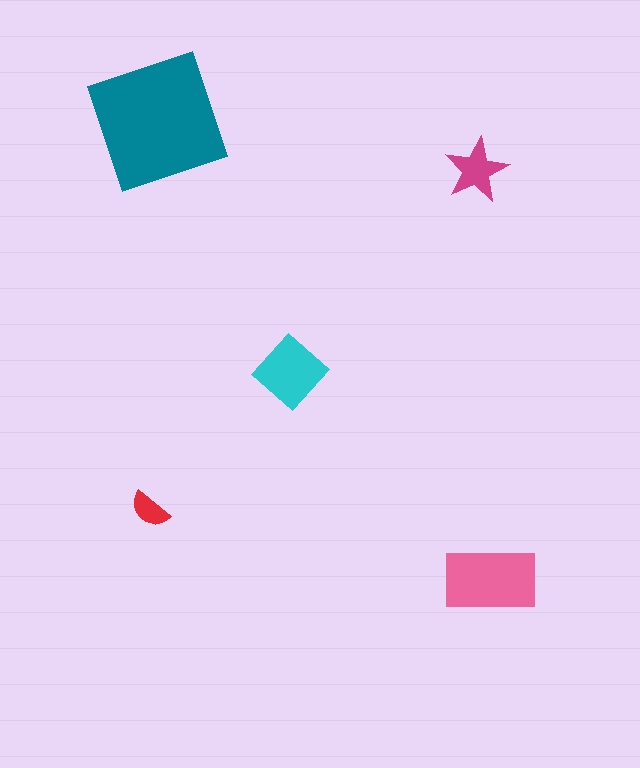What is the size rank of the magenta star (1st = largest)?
4th.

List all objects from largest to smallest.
The teal square, the pink rectangle, the cyan diamond, the magenta star, the red semicircle.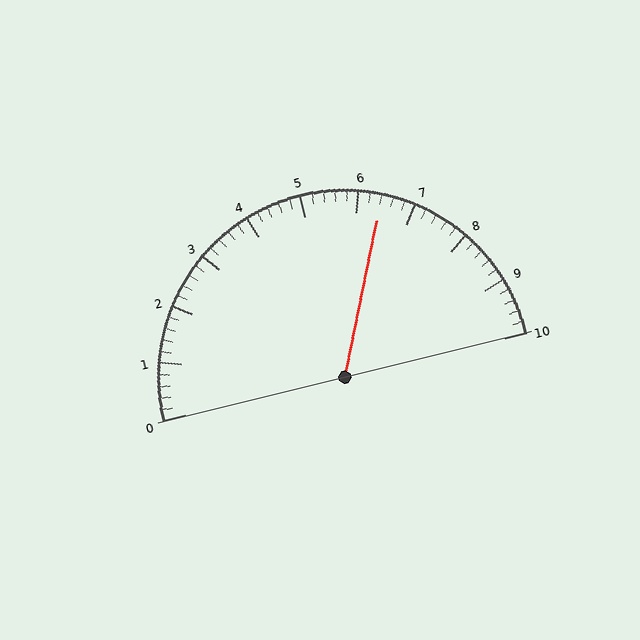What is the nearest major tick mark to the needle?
The nearest major tick mark is 6.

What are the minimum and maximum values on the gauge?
The gauge ranges from 0 to 10.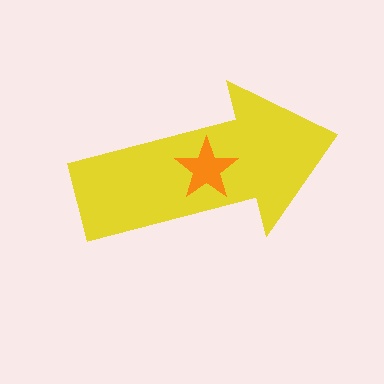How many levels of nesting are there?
2.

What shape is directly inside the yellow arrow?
The orange star.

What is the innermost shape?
The orange star.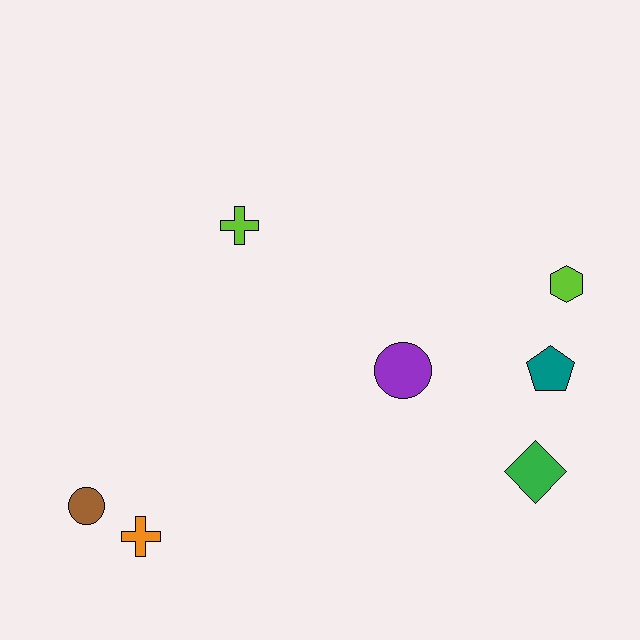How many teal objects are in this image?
There is 1 teal object.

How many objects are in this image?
There are 7 objects.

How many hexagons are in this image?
There is 1 hexagon.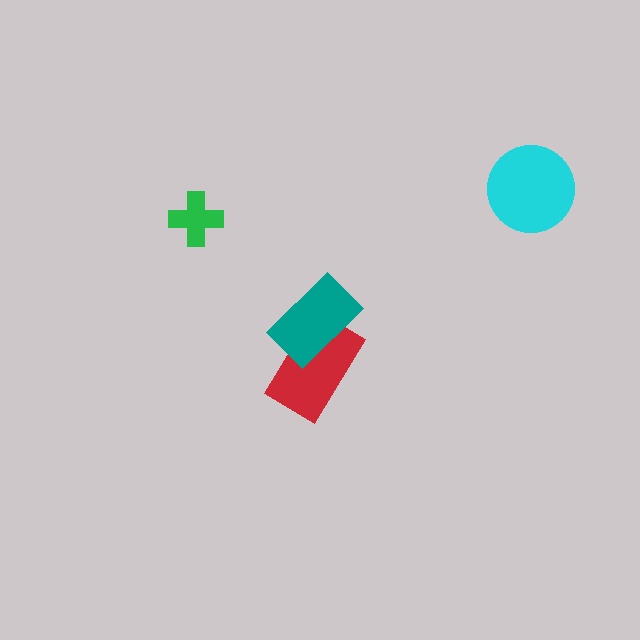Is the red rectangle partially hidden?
Yes, it is partially covered by another shape.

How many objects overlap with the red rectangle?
1 object overlaps with the red rectangle.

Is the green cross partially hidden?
No, no other shape covers it.